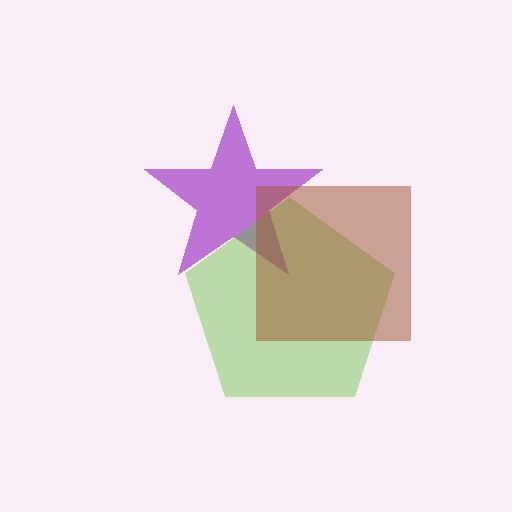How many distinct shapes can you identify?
There are 3 distinct shapes: a purple star, a lime pentagon, a brown square.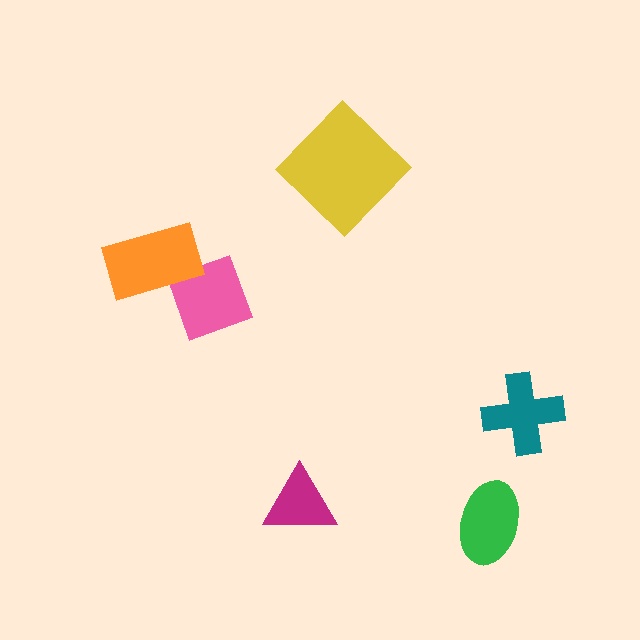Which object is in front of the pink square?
The orange rectangle is in front of the pink square.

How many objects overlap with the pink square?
1 object overlaps with the pink square.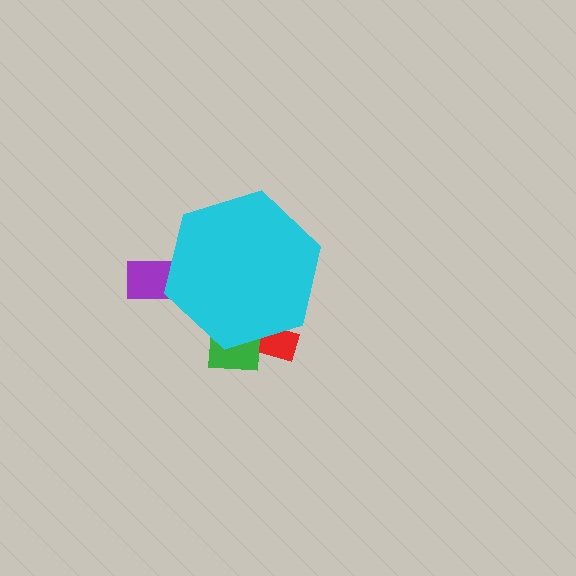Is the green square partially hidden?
Yes, the green square is partially hidden behind the cyan hexagon.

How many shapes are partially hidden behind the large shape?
3 shapes are partially hidden.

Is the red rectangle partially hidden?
Yes, the red rectangle is partially hidden behind the cyan hexagon.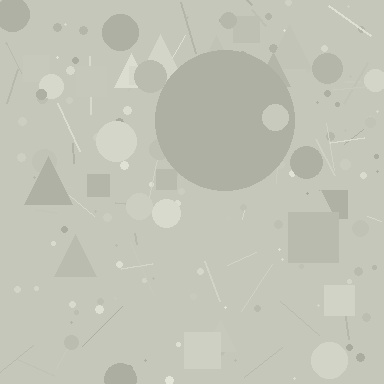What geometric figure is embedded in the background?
A circle is embedded in the background.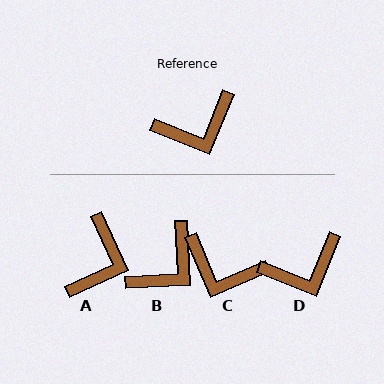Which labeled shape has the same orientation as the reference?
D.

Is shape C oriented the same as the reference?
No, it is off by about 45 degrees.